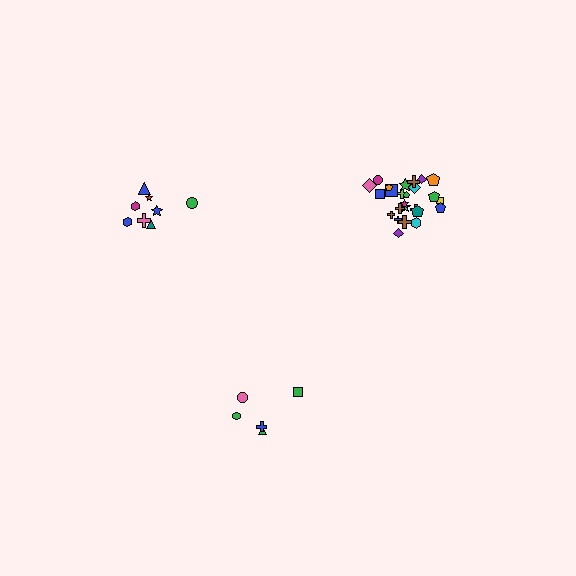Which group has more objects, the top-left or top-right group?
The top-right group.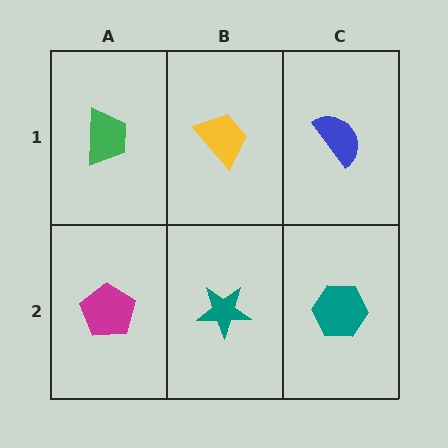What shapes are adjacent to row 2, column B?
A yellow trapezoid (row 1, column B), a magenta pentagon (row 2, column A), a teal hexagon (row 2, column C).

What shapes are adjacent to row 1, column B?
A teal star (row 2, column B), a green trapezoid (row 1, column A), a blue semicircle (row 1, column C).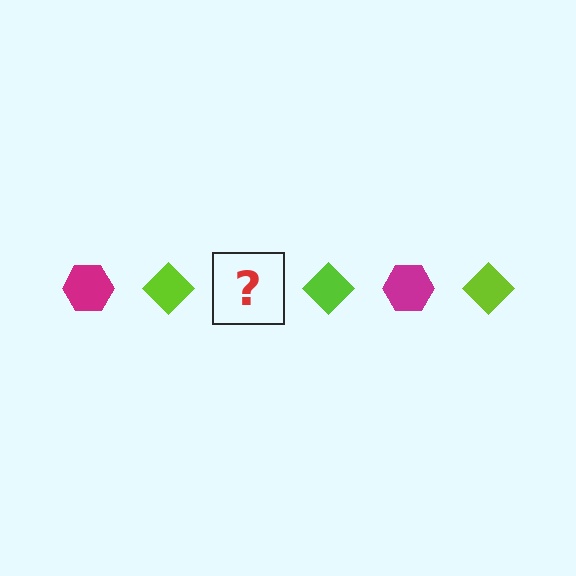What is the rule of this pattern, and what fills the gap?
The rule is that the pattern alternates between magenta hexagon and lime diamond. The gap should be filled with a magenta hexagon.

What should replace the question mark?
The question mark should be replaced with a magenta hexagon.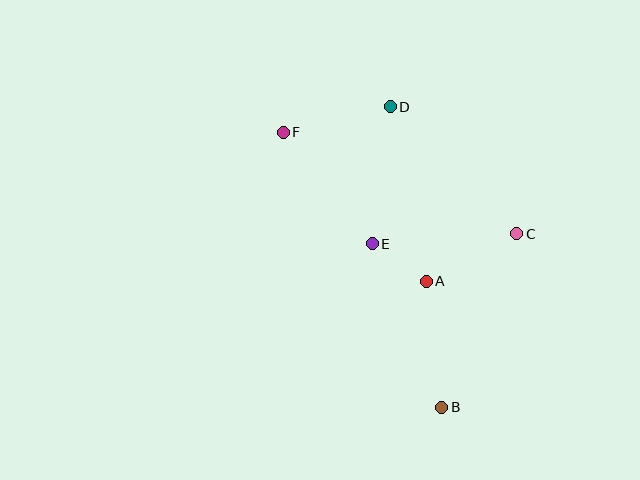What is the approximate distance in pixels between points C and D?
The distance between C and D is approximately 179 pixels.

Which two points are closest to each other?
Points A and E are closest to each other.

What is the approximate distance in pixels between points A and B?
The distance between A and B is approximately 127 pixels.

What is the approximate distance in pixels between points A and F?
The distance between A and F is approximately 206 pixels.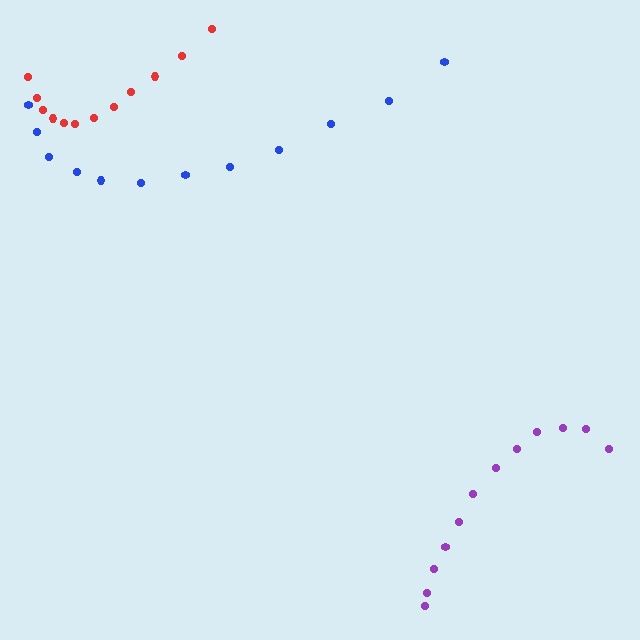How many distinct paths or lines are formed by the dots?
There are 3 distinct paths.